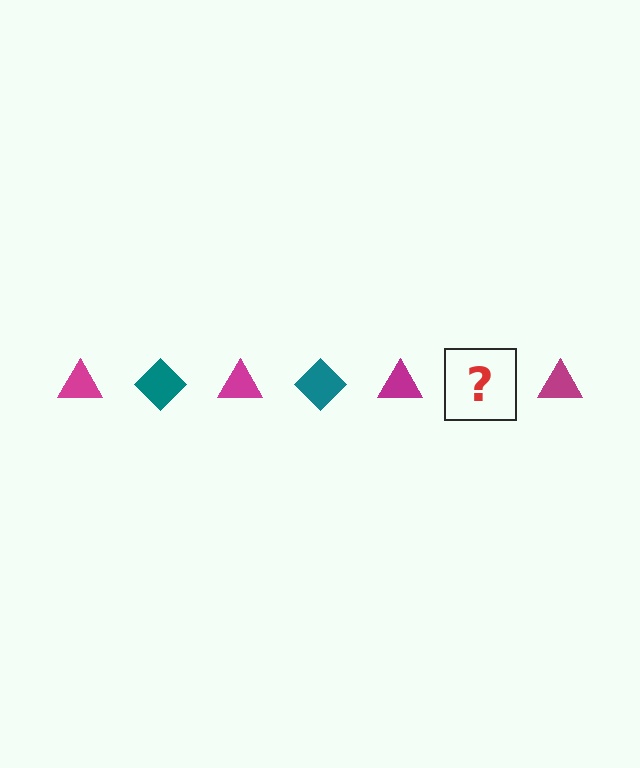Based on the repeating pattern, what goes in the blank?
The blank should be a teal diamond.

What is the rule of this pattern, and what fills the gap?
The rule is that the pattern alternates between magenta triangle and teal diamond. The gap should be filled with a teal diamond.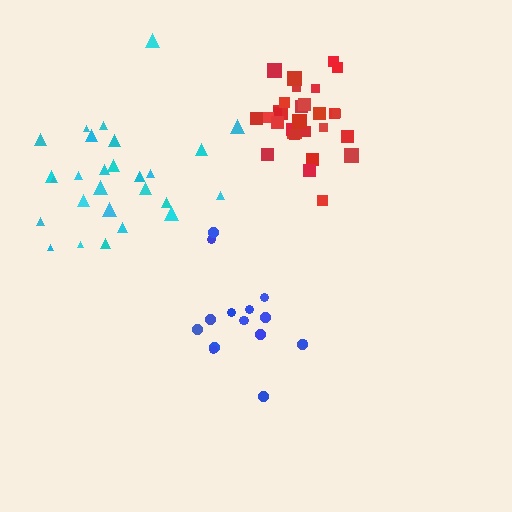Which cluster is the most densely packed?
Red.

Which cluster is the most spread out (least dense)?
Cyan.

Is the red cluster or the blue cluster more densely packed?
Red.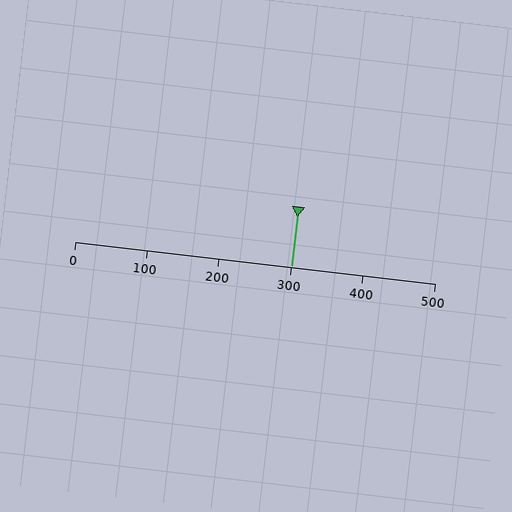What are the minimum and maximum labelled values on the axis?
The axis runs from 0 to 500.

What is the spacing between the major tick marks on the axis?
The major ticks are spaced 100 apart.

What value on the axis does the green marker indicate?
The marker indicates approximately 300.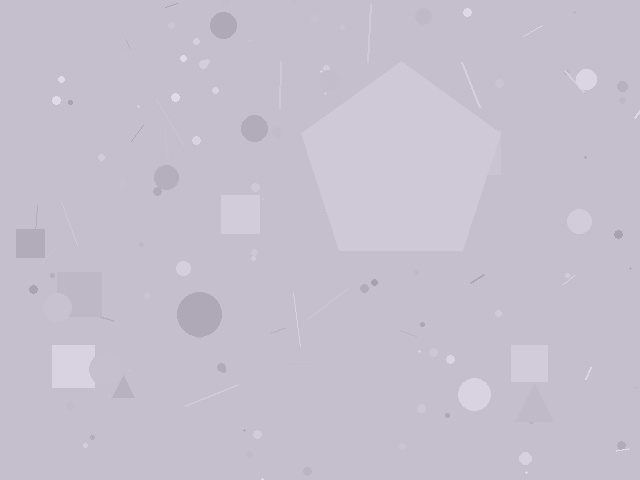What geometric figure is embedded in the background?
A pentagon is embedded in the background.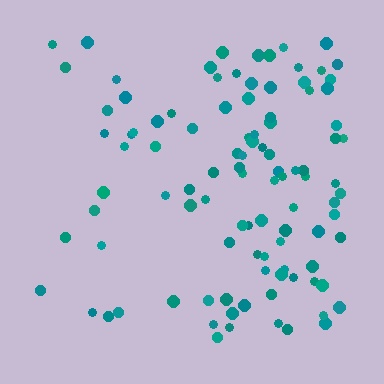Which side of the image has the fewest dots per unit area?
The left.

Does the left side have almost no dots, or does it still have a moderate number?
Still a moderate number, just noticeably fewer than the right.